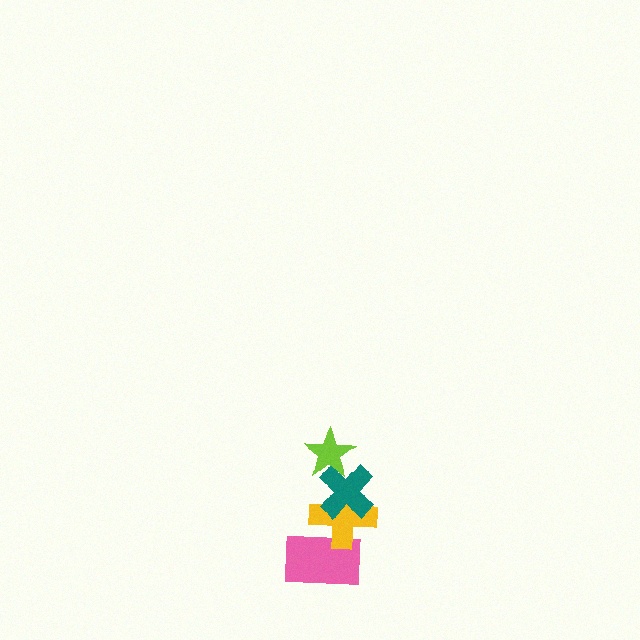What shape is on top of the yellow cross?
The teal cross is on top of the yellow cross.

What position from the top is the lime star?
The lime star is 1st from the top.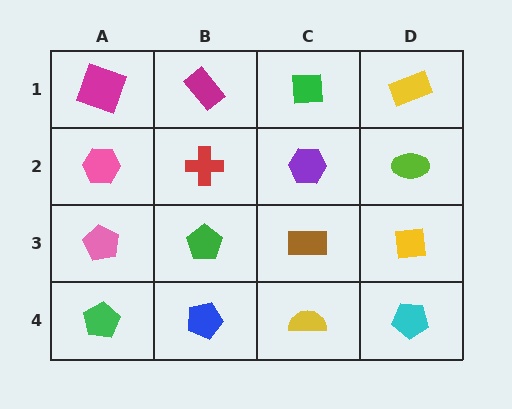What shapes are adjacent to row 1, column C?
A purple hexagon (row 2, column C), a magenta rectangle (row 1, column B), a yellow rectangle (row 1, column D).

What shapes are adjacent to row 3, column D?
A lime ellipse (row 2, column D), a cyan pentagon (row 4, column D), a brown rectangle (row 3, column C).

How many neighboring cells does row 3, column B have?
4.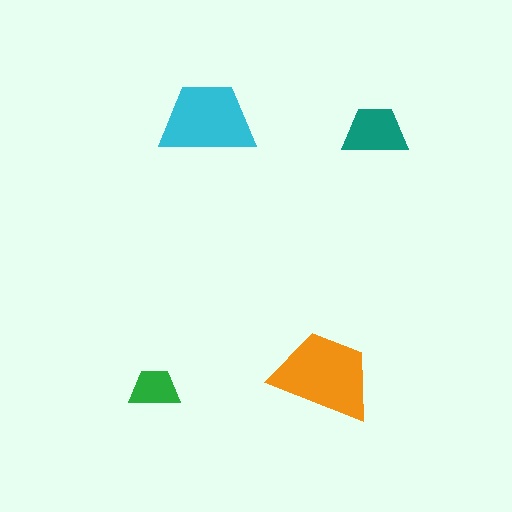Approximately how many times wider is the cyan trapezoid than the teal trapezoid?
About 1.5 times wider.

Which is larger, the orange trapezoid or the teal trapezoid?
The orange one.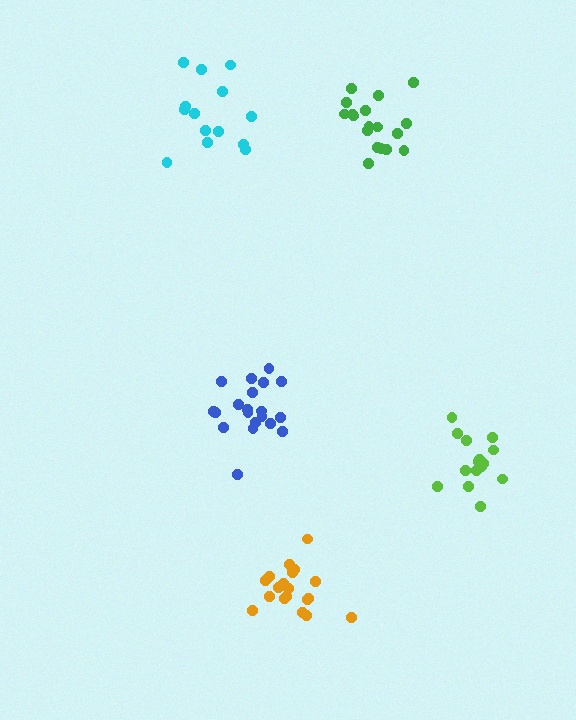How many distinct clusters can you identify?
There are 5 distinct clusters.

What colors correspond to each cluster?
The clusters are colored: orange, blue, lime, cyan, green.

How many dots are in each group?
Group 1: 19 dots, Group 2: 20 dots, Group 3: 15 dots, Group 4: 14 dots, Group 5: 18 dots (86 total).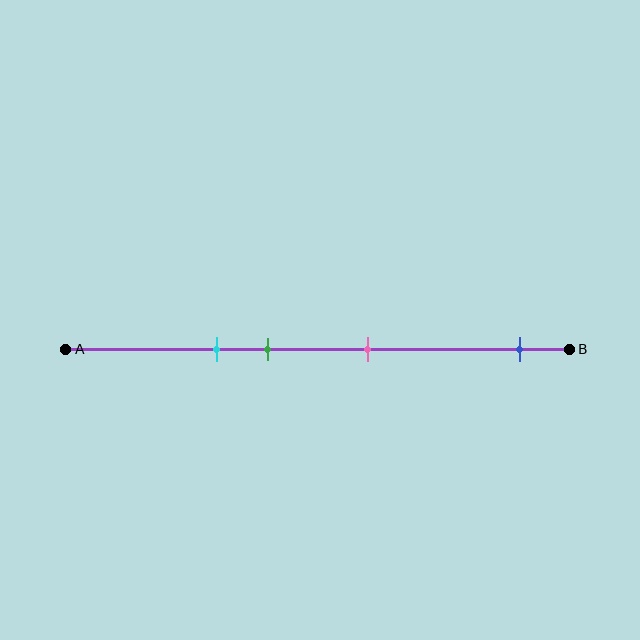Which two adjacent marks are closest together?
The cyan and green marks are the closest adjacent pair.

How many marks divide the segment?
There are 4 marks dividing the segment.